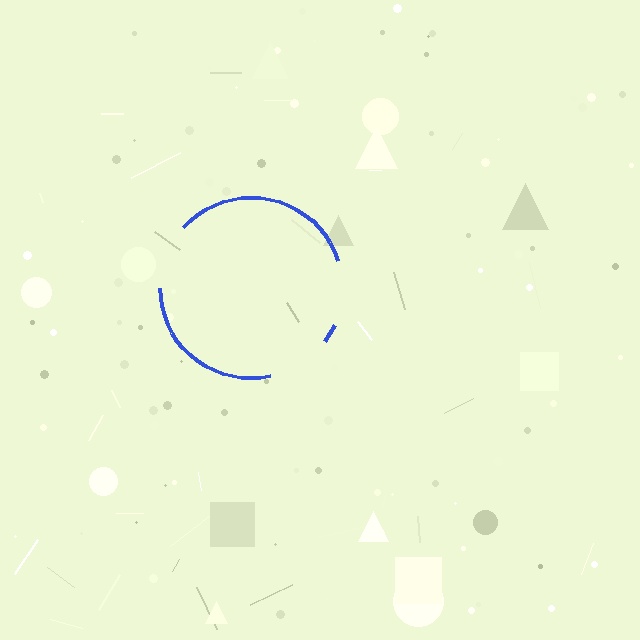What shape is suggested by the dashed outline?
The dashed outline suggests a circle.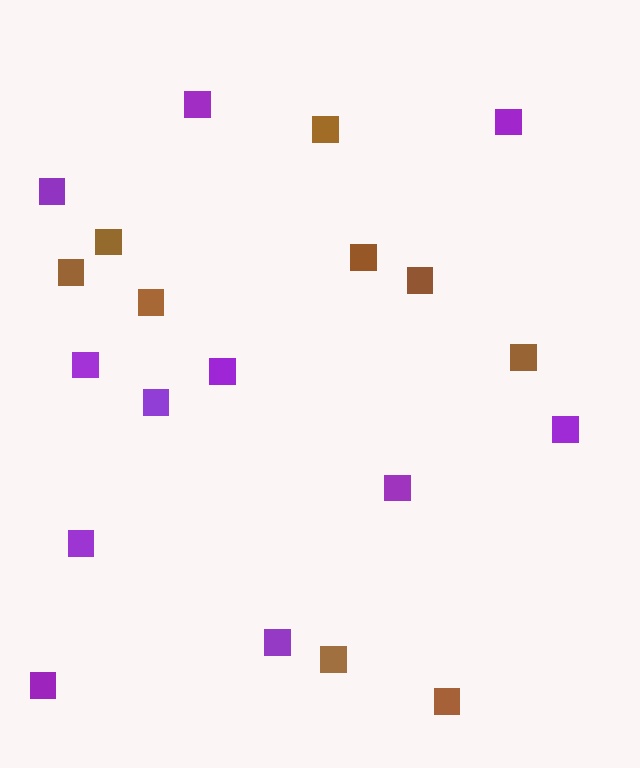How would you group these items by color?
There are 2 groups: one group of brown squares (9) and one group of purple squares (11).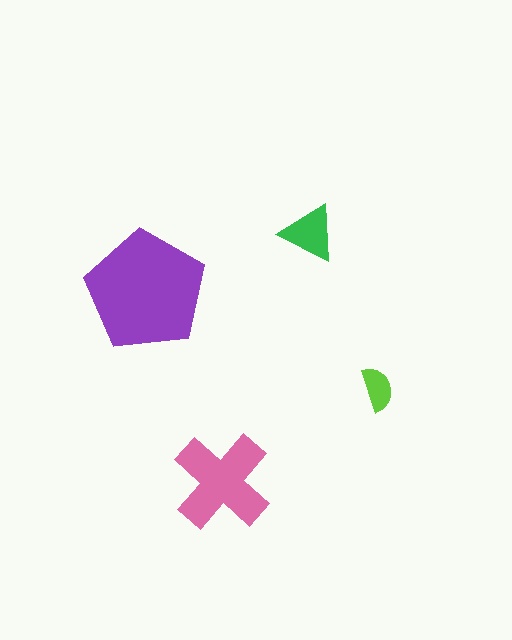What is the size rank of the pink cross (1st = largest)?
2nd.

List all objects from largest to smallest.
The purple pentagon, the pink cross, the green triangle, the lime semicircle.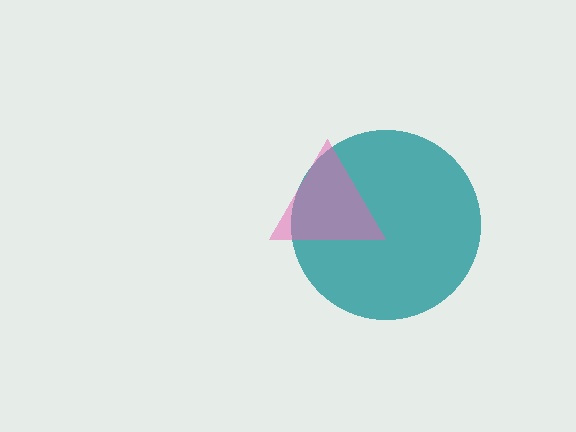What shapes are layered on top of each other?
The layered shapes are: a teal circle, a pink triangle.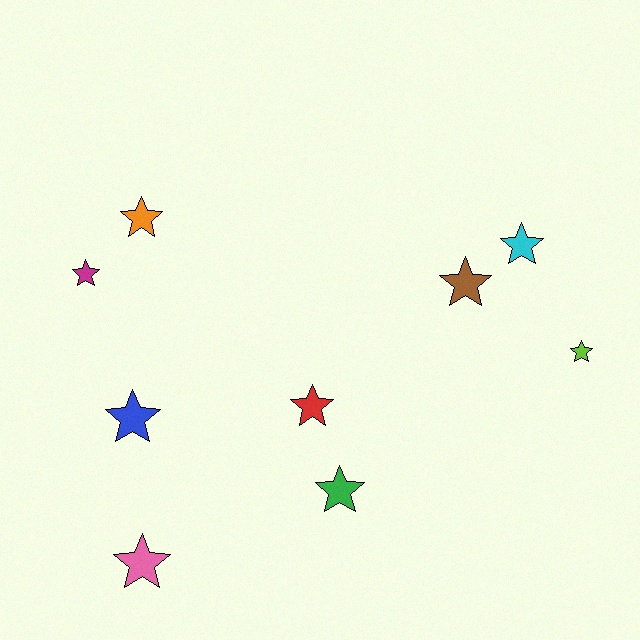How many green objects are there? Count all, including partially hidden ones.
There is 1 green object.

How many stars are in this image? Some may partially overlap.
There are 9 stars.